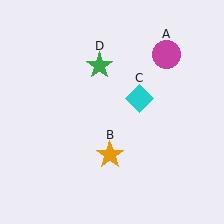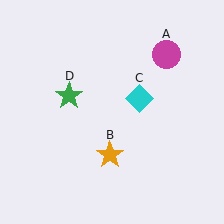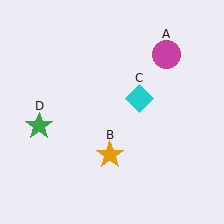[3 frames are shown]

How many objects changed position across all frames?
1 object changed position: green star (object D).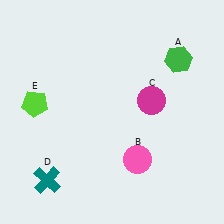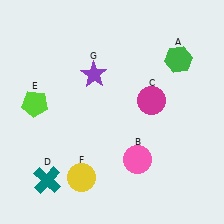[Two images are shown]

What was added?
A yellow circle (F), a purple star (G) were added in Image 2.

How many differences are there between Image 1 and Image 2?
There are 2 differences between the two images.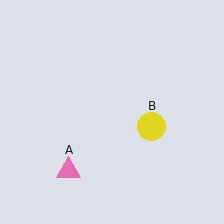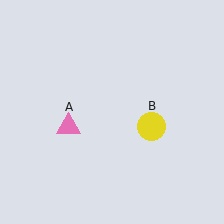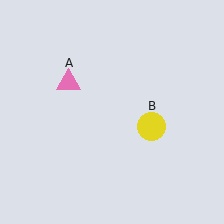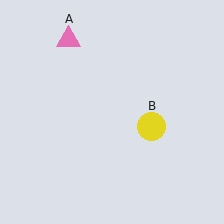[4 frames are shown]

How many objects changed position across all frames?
1 object changed position: pink triangle (object A).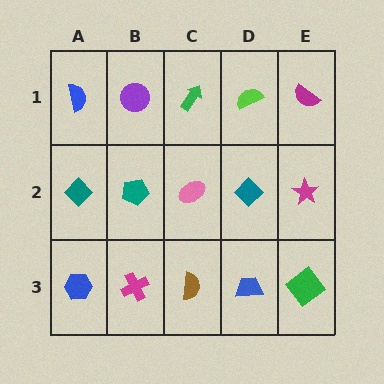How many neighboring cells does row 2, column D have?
4.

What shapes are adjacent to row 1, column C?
A pink ellipse (row 2, column C), a purple circle (row 1, column B), a lime semicircle (row 1, column D).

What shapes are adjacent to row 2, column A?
A blue semicircle (row 1, column A), a blue hexagon (row 3, column A), a teal pentagon (row 2, column B).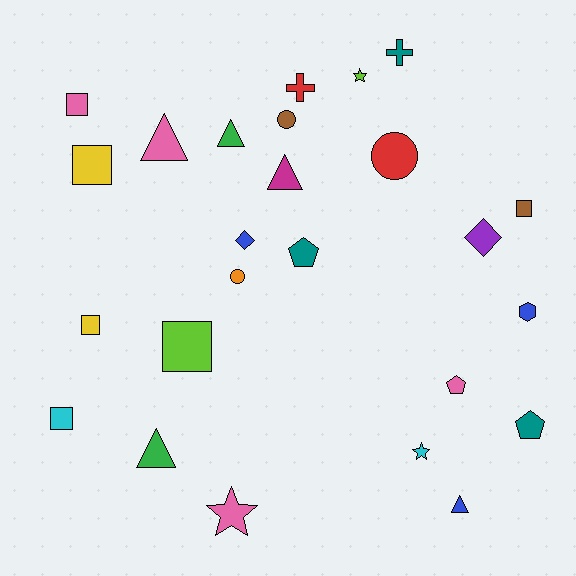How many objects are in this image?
There are 25 objects.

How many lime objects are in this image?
There are 2 lime objects.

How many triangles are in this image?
There are 5 triangles.